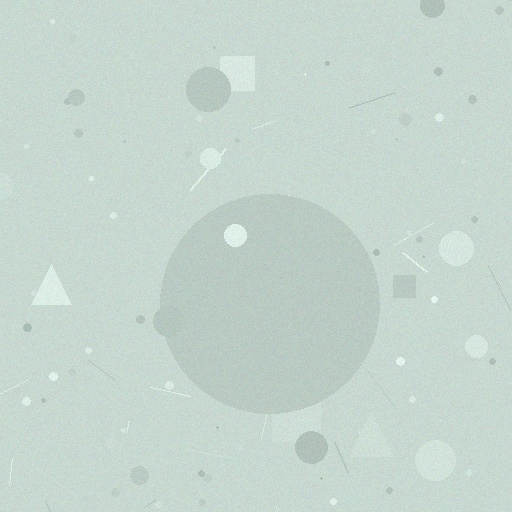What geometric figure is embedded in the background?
A circle is embedded in the background.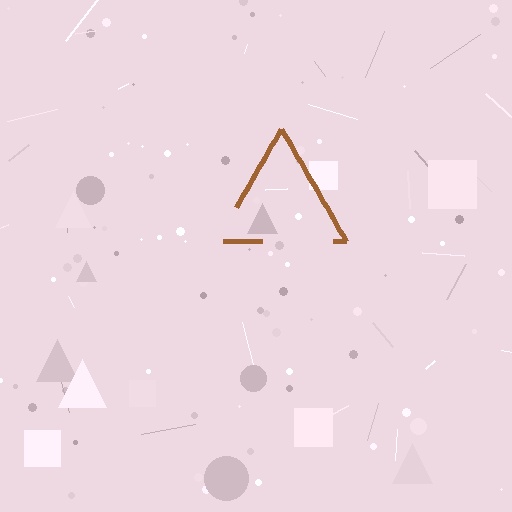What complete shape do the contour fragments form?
The contour fragments form a triangle.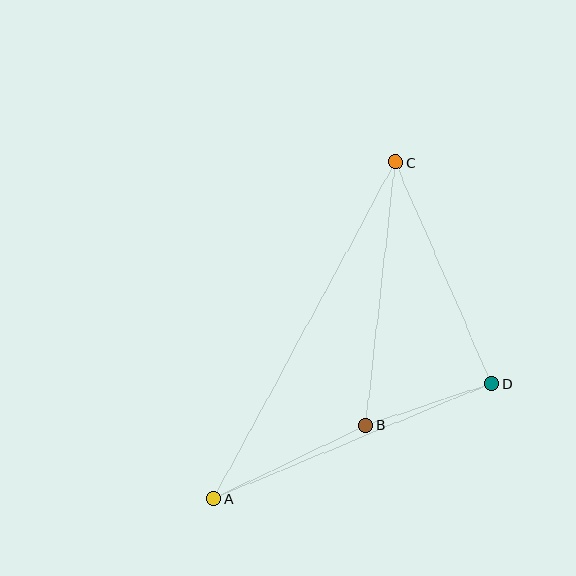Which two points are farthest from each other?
Points A and C are farthest from each other.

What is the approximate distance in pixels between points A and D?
The distance between A and D is approximately 301 pixels.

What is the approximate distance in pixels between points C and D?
The distance between C and D is approximately 241 pixels.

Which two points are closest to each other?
Points B and D are closest to each other.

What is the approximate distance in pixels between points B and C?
The distance between B and C is approximately 265 pixels.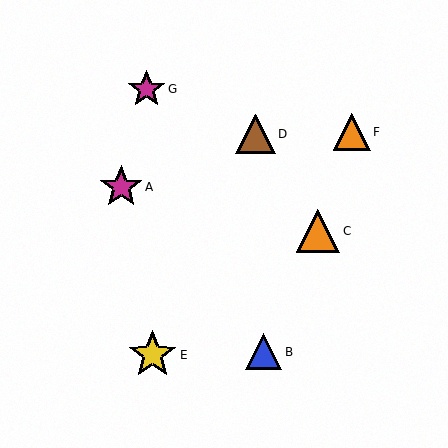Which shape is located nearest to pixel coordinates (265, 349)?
The blue triangle (labeled B) at (264, 352) is nearest to that location.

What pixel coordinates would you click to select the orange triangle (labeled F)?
Click at (352, 132) to select the orange triangle F.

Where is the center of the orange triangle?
The center of the orange triangle is at (318, 231).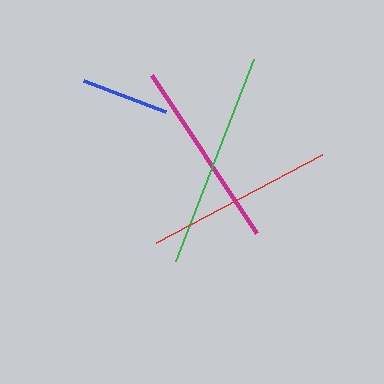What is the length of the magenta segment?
The magenta segment is approximately 190 pixels long.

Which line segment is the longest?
The green line is the longest at approximately 217 pixels.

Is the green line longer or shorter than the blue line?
The green line is longer than the blue line.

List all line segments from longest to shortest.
From longest to shortest: green, magenta, red, blue.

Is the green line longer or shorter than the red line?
The green line is longer than the red line.